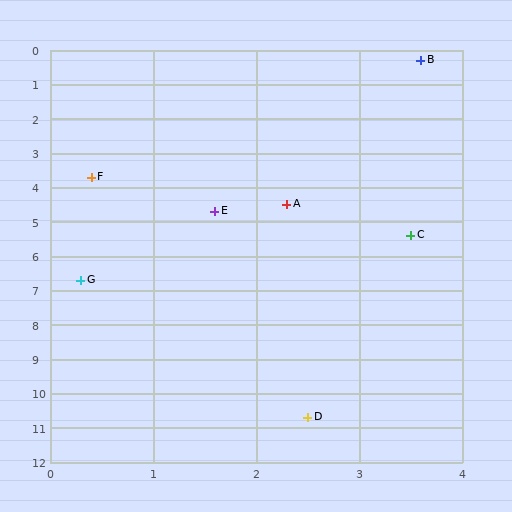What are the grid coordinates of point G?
Point G is at approximately (0.3, 6.7).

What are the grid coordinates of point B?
Point B is at approximately (3.6, 0.3).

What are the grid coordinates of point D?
Point D is at approximately (2.5, 10.7).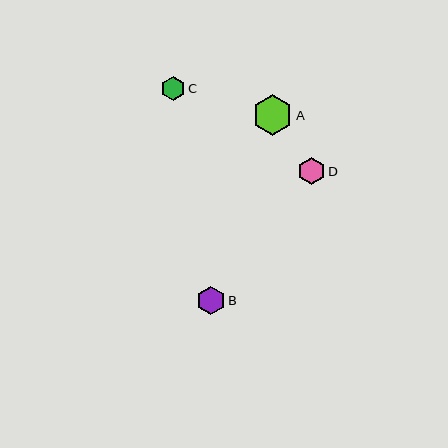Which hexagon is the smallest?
Hexagon C is the smallest with a size of approximately 24 pixels.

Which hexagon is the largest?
Hexagon A is the largest with a size of approximately 40 pixels.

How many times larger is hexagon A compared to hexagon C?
Hexagon A is approximately 1.7 times the size of hexagon C.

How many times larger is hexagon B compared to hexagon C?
Hexagon B is approximately 1.2 times the size of hexagon C.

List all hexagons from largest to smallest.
From largest to smallest: A, B, D, C.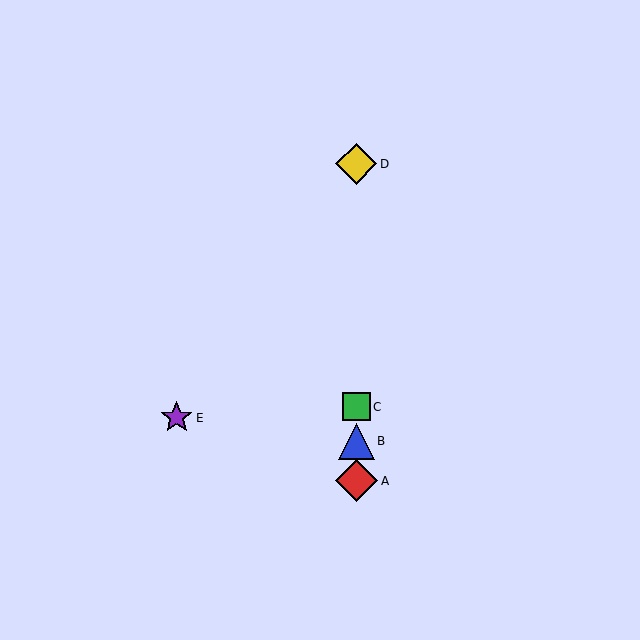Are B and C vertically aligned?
Yes, both are at x≈356.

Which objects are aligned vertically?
Objects A, B, C, D are aligned vertically.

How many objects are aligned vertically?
4 objects (A, B, C, D) are aligned vertically.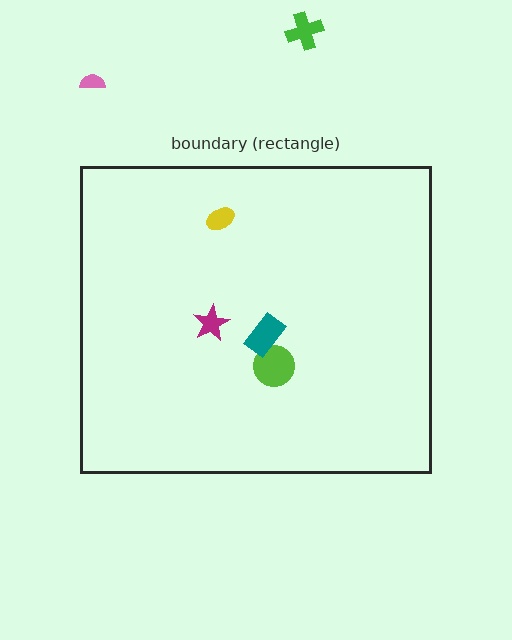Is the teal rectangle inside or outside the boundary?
Inside.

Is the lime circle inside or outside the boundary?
Inside.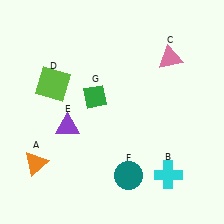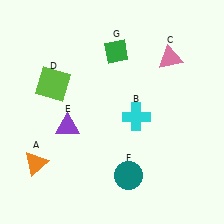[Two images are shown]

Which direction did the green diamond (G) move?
The green diamond (G) moved up.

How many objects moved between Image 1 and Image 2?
2 objects moved between the two images.